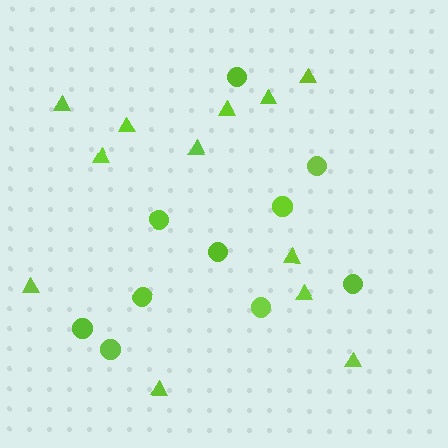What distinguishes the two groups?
There are 2 groups: one group of circles (10) and one group of triangles (12).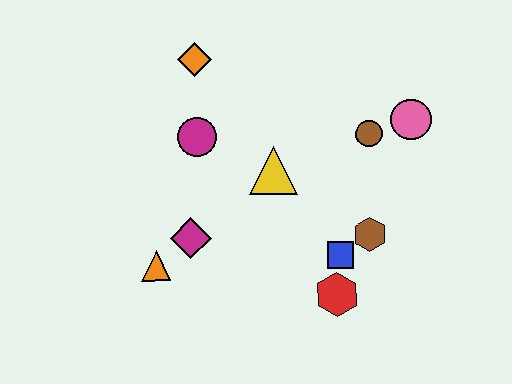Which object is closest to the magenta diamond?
The orange triangle is closest to the magenta diamond.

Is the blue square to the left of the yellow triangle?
No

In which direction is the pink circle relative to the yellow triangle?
The pink circle is to the right of the yellow triangle.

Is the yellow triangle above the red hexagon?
Yes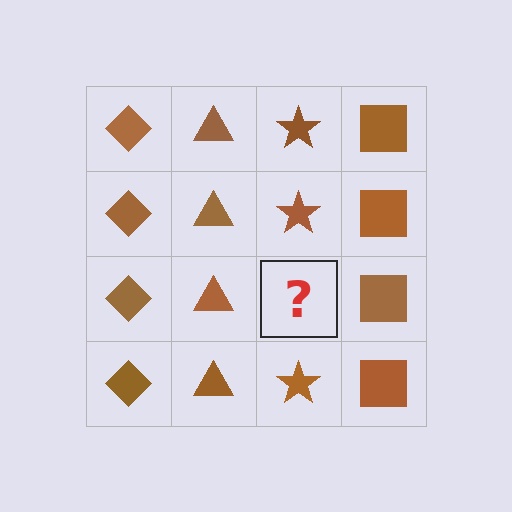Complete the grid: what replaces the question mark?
The question mark should be replaced with a brown star.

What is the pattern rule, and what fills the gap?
The rule is that each column has a consistent shape. The gap should be filled with a brown star.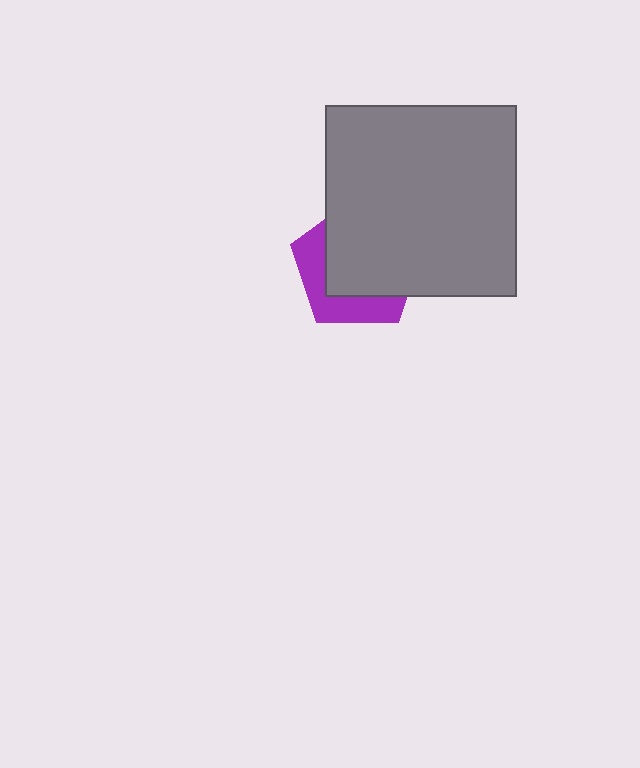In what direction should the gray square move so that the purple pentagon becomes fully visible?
The gray square should move toward the upper-right. That is the shortest direction to clear the overlap and leave the purple pentagon fully visible.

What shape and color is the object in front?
The object in front is a gray square.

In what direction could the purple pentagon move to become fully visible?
The purple pentagon could move toward the lower-left. That would shift it out from behind the gray square entirely.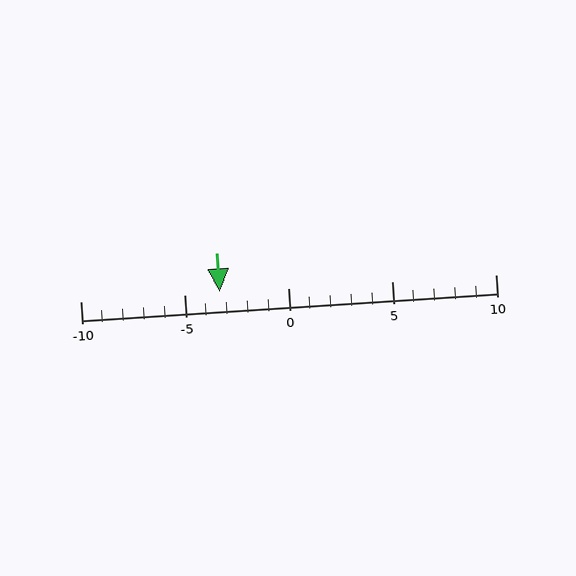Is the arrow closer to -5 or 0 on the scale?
The arrow is closer to -5.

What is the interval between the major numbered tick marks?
The major tick marks are spaced 5 units apart.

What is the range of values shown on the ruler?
The ruler shows values from -10 to 10.